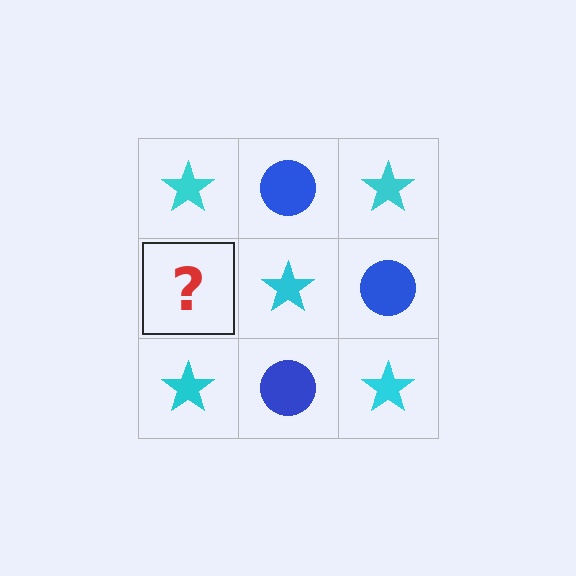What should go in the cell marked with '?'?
The missing cell should contain a blue circle.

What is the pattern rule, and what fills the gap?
The rule is that it alternates cyan star and blue circle in a checkerboard pattern. The gap should be filled with a blue circle.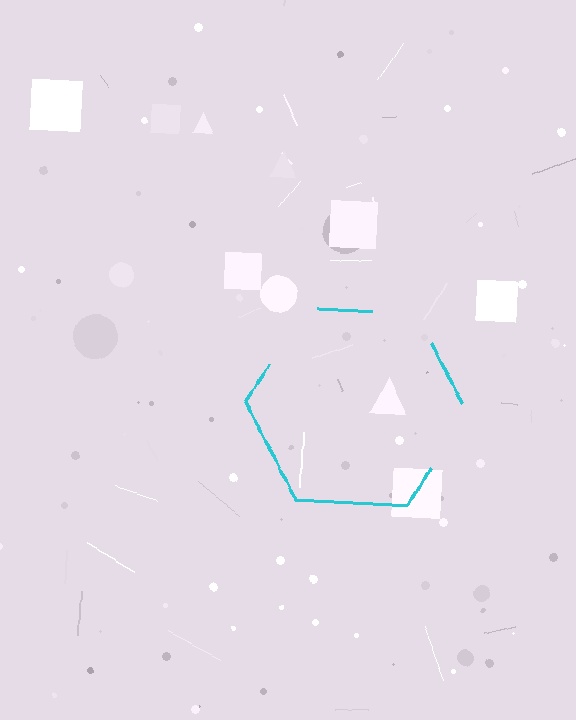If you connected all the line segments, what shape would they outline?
They would outline a hexagon.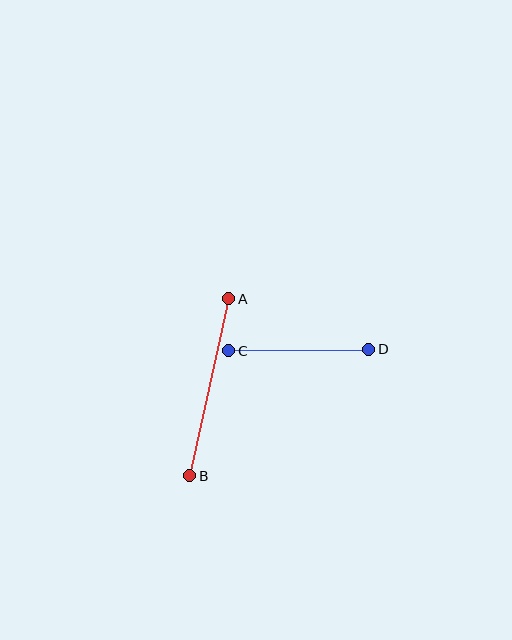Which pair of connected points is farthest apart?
Points A and B are farthest apart.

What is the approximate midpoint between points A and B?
The midpoint is at approximately (209, 387) pixels.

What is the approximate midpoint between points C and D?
The midpoint is at approximately (299, 350) pixels.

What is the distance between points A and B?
The distance is approximately 181 pixels.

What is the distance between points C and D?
The distance is approximately 140 pixels.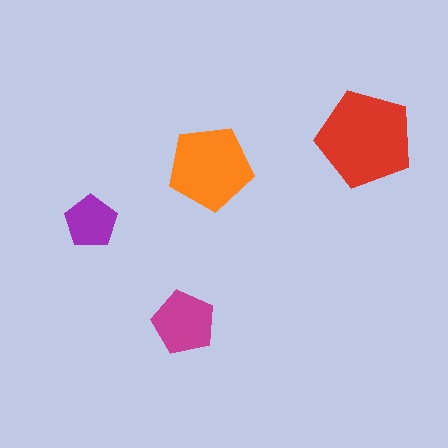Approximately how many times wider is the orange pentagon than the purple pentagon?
About 1.5 times wider.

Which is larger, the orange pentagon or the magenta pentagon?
The orange one.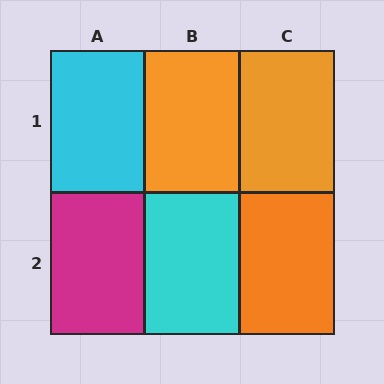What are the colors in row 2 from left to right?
Magenta, cyan, orange.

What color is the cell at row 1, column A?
Cyan.